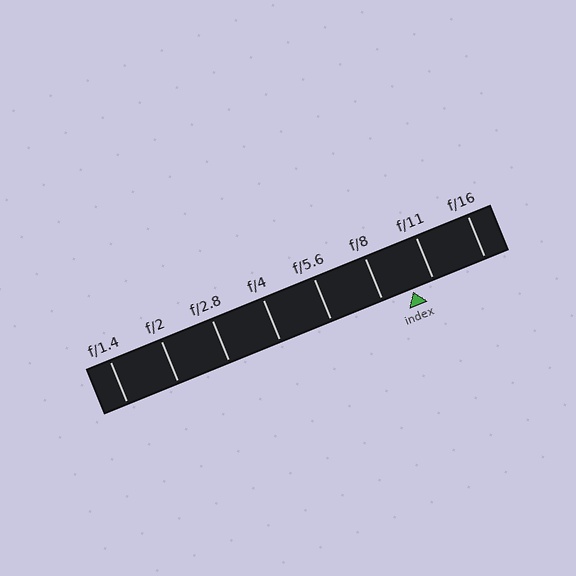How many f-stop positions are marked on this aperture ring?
There are 8 f-stop positions marked.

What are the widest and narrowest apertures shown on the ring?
The widest aperture shown is f/1.4 and the narrowest is f/16.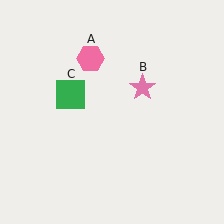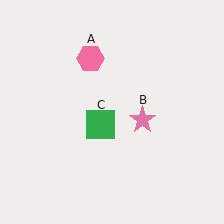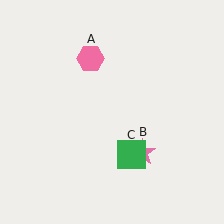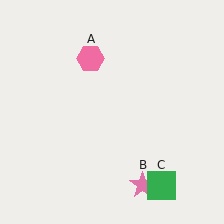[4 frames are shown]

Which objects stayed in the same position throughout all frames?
Pink hexagon (object A) remained stationary.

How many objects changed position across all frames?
2 objects changed position: pink star (object B), green square (object C).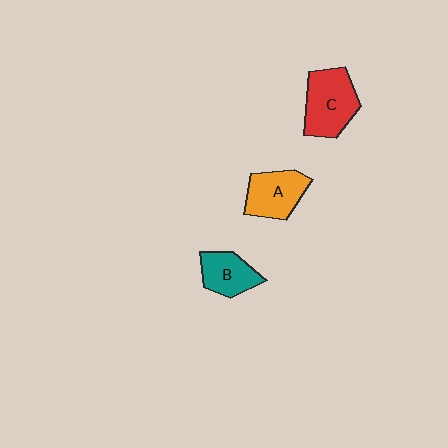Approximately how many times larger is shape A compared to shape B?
Approximately 1.2 times.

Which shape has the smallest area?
Shape B (teal).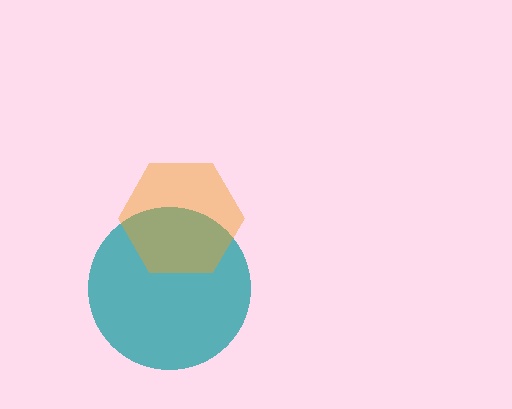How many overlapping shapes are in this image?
There are 2 overlapping shapes in the image.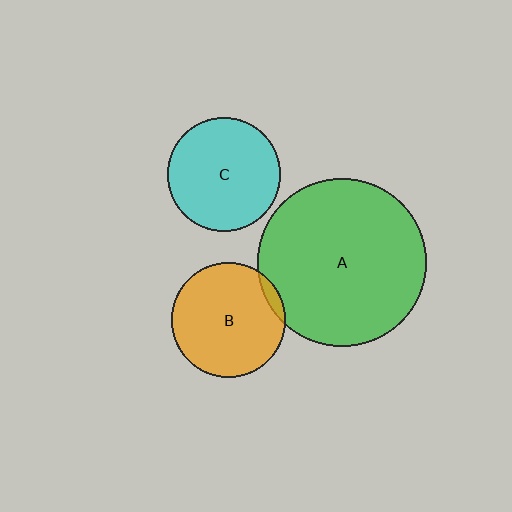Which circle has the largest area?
Circle A (green).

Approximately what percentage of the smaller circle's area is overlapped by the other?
Approximately 5%.